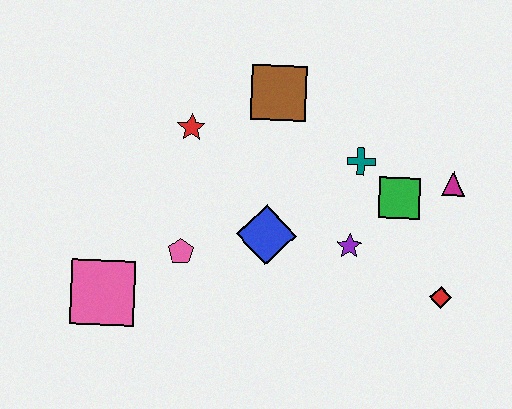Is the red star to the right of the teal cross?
No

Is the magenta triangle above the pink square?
Yes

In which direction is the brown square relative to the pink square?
The brown square is above the pink square.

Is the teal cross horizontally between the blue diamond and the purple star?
No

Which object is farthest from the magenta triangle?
The pink square is farthest from the magenta triangle.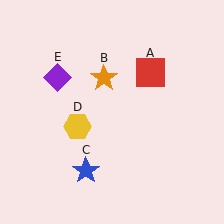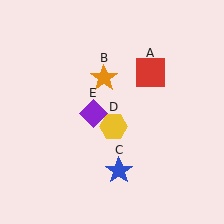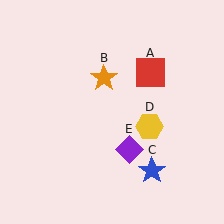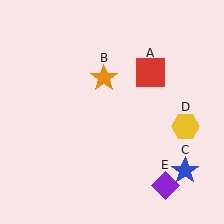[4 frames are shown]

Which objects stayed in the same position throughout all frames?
Red square (object A) and orange star (object B) remained stationary.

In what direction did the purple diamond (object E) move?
The purple diamond (object E) moved down and to the right.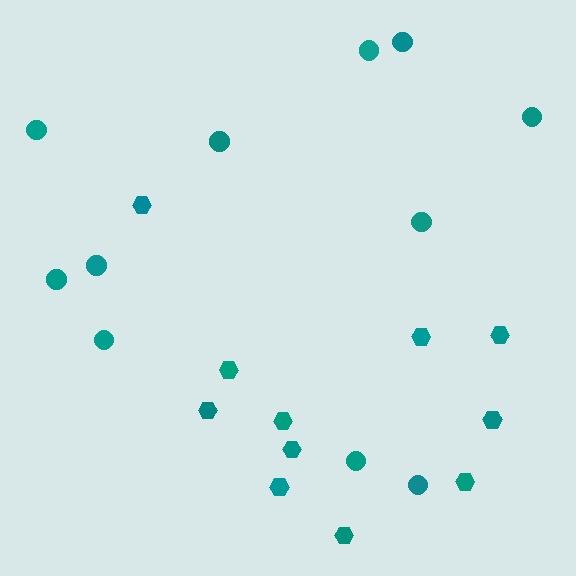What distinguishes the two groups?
There are 2 groups: one group of hexagons (11) and one group of circles (11).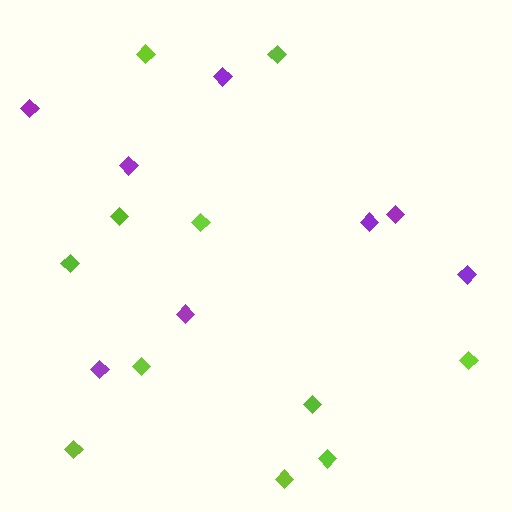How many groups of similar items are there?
There are 2 groups: one group of purple diamonds (8) and one group of lime diamonds (11).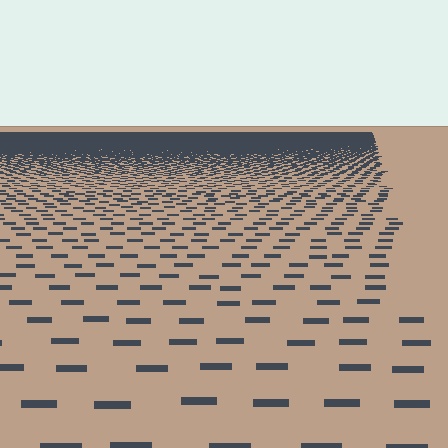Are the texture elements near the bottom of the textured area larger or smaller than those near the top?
Larger. Near the bottom, elements are closer to the viewer and appear at a bigger on-screen size.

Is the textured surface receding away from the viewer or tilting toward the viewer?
The surface is receding away from the viewer. Texture elements get smaller and denser toward the top.